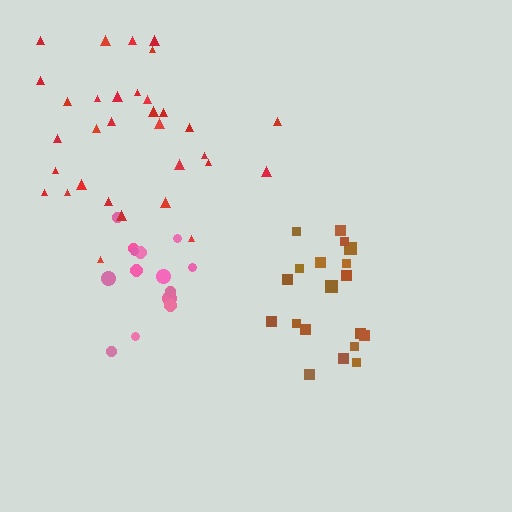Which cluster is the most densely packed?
Brown.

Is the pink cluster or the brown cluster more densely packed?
Brown.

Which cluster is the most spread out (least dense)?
Red.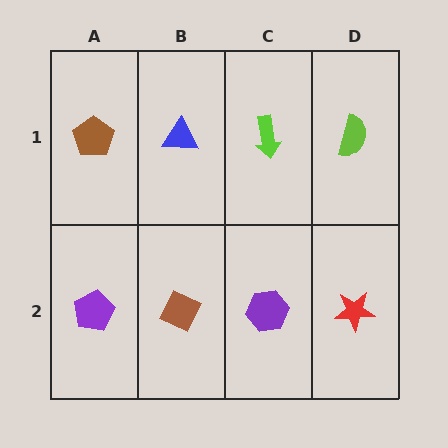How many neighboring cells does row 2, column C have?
3.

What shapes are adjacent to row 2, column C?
A lime arrow (row 1, column C), a brown diamond (row 2, column B), a red star (row 2, column D).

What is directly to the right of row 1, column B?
A lime arrow.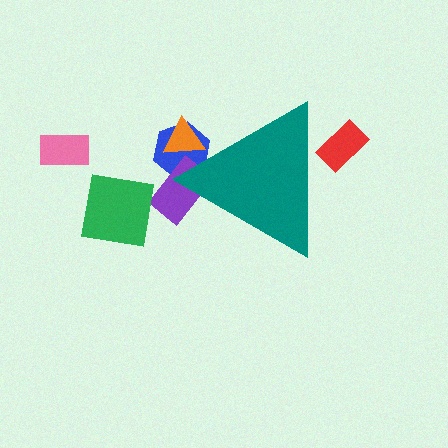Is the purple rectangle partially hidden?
Yes, the purple rectangle is partially hidden behind the teal triangle.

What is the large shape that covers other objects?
A teal triangle.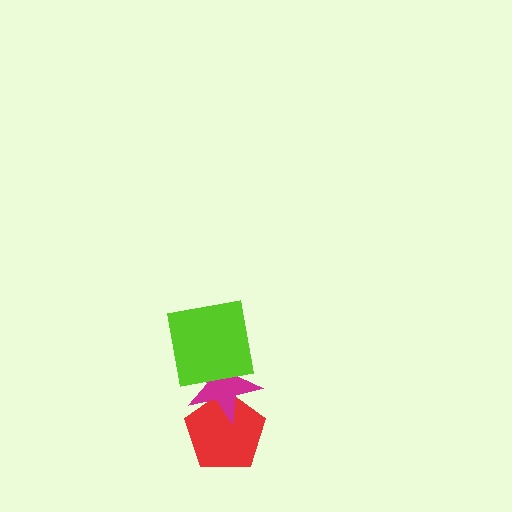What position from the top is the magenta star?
The magenta star is 2nd from the top.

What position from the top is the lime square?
The lime square is 1st from the top.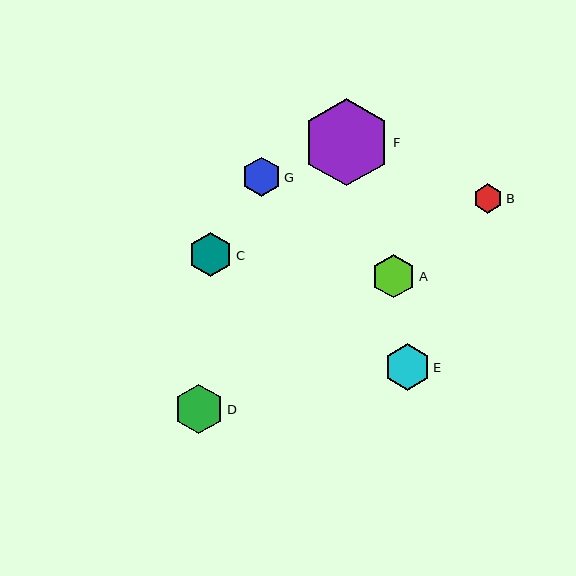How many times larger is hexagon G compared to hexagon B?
Hexagon G is approximately 1.3 times the size of hexagon B.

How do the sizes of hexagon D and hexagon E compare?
Hexagon D and hexagon E are approximately the same size.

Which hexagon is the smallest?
Hexagon B is the smallest with a size of approximately 30 pixels.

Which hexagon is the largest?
Hexagon F is the largest with a size of approximately 88 pixels.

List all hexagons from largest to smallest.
From largest to smallest: F, D, E, C, A, G, B.